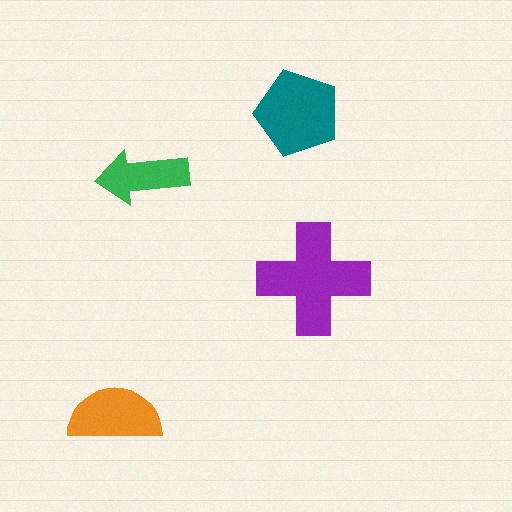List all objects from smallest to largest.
The green arrow, the orange semicircle, the teal pentagon, the purple cross.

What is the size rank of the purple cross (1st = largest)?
1st.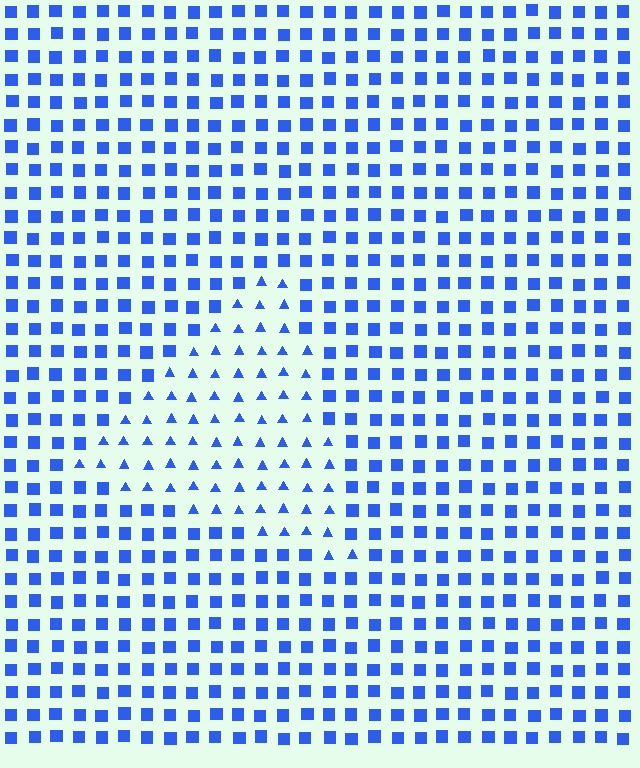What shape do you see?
I see a triangle.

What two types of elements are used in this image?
The image uses triangles inside the triangle region and squares outside it.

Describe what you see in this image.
The image is filled with small blue elements arranged in a uniform grid. A triangle-shaped region contains triangles, while the surrounding area contains squares. The boundary is defined purely by the change in element shape.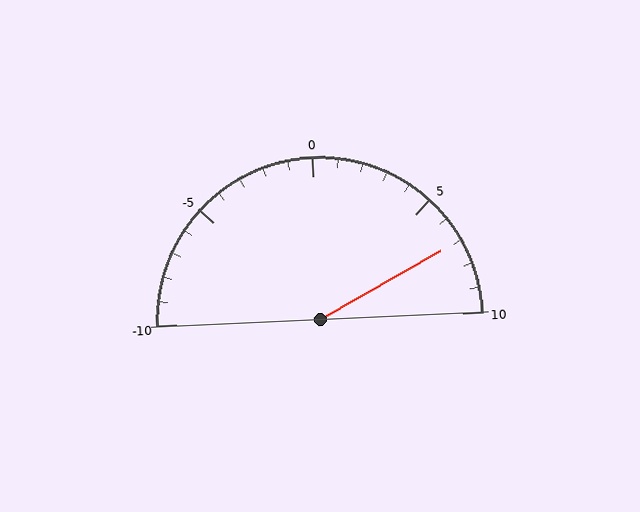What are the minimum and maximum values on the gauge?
The gauge ranges from -10 to 10.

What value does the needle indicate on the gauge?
The needle indicates approximately 7.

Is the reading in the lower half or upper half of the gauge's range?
The reading is in the upper half of the range (-10 to 10).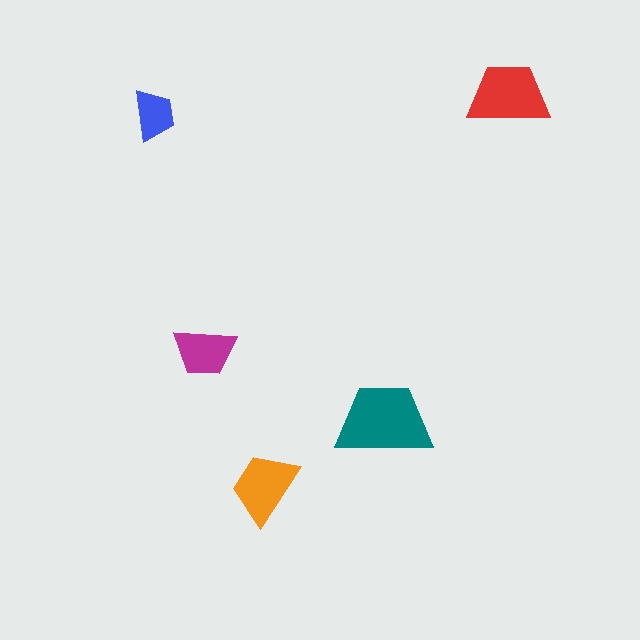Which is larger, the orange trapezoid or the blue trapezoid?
The orange one.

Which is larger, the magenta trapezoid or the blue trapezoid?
The magenta one.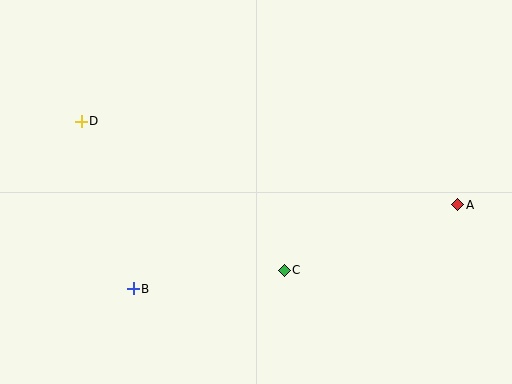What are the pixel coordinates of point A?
Point A is at (458, 205).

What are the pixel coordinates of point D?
Point D is at (81, 121).